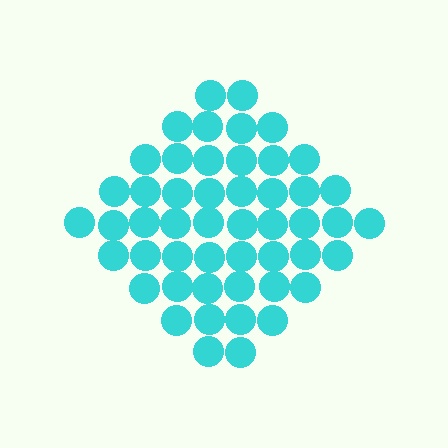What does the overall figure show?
The overall figure shows a diamond.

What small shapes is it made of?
It is made of small circles.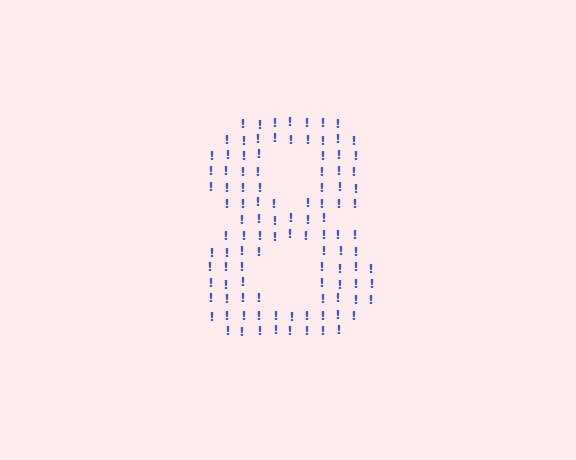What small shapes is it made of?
It is made of small exclamation marks.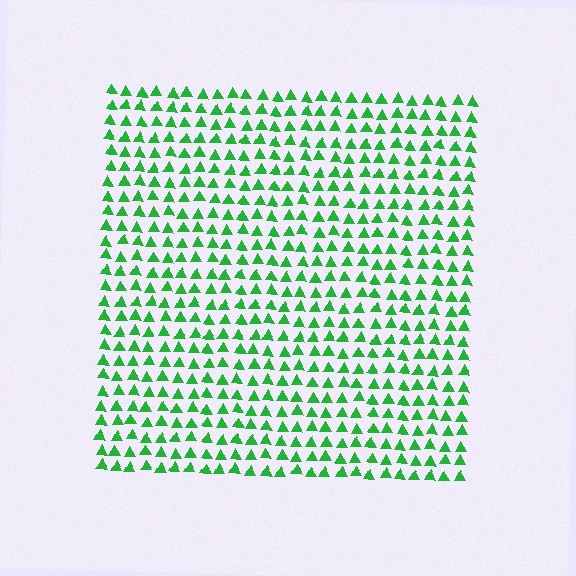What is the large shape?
The large shape is a square.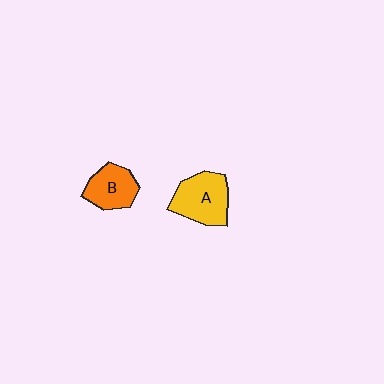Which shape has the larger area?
Shape A (yellow).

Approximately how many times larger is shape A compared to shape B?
Approximately 1.3 times.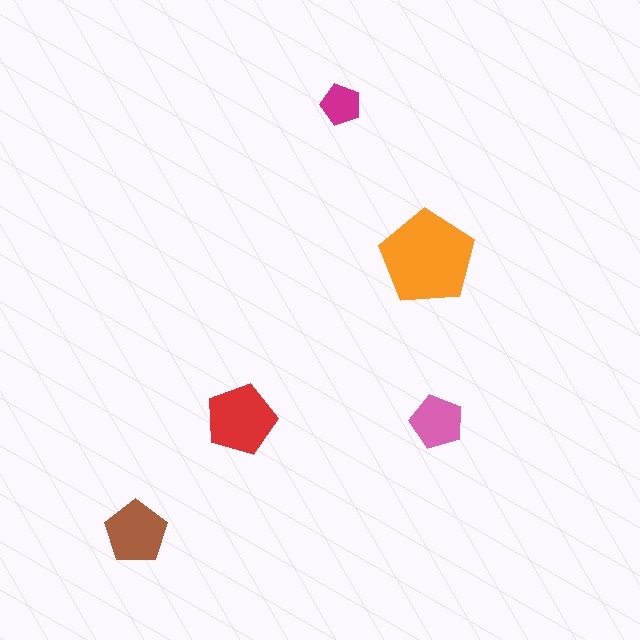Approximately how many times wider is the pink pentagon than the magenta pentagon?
About 1.5 times wider.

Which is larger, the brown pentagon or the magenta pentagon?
The brown one.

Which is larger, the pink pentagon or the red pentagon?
The red one.